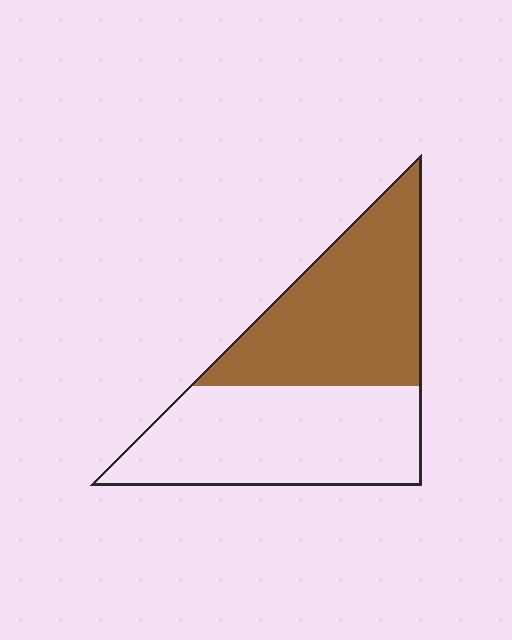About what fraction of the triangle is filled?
About one half (1/2).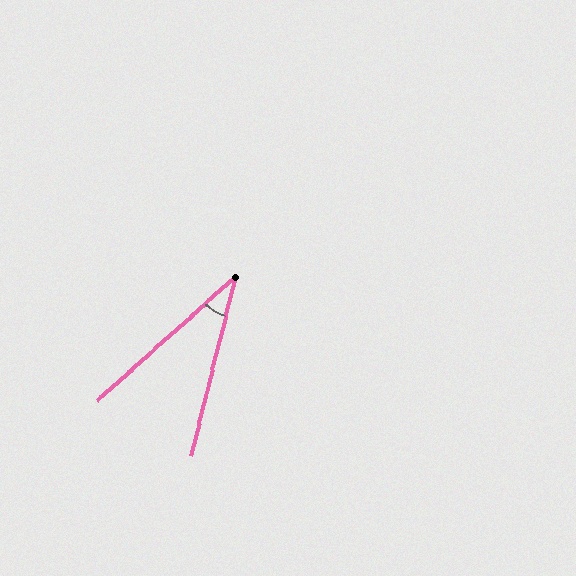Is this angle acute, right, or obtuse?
It is acute.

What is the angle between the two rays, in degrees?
Approximately 34 degrees.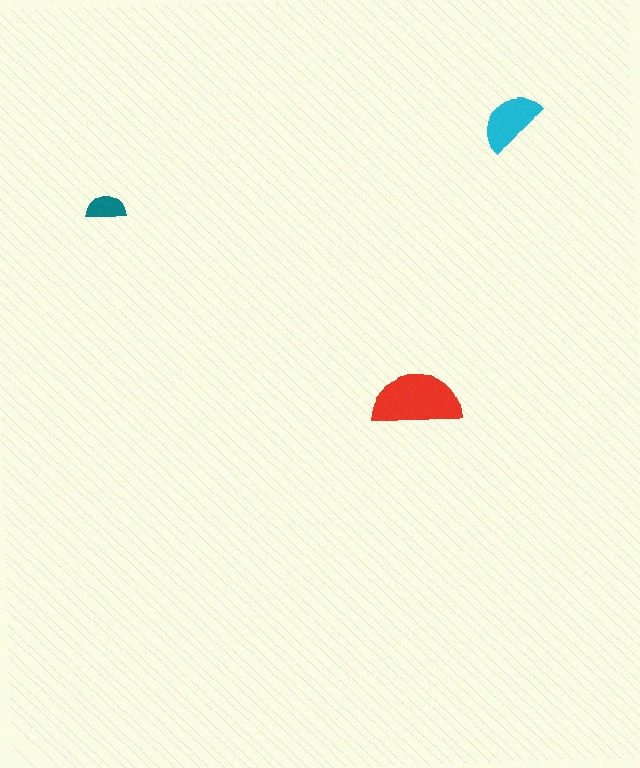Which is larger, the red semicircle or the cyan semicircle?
The red one.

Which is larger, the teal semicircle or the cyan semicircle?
The cyan one.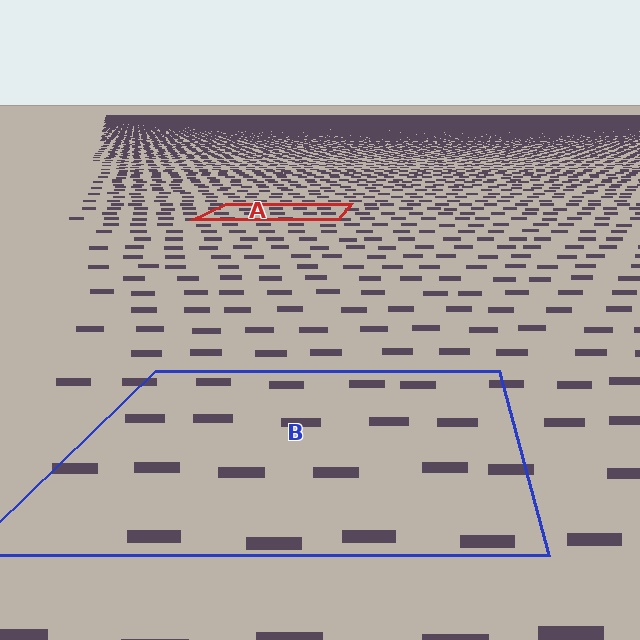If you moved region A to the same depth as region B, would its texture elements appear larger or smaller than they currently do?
They would appear larger. At a closer depth, the same texture elements are projected at a bigger on-screen size.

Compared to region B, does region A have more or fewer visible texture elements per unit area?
Region A has more texture elements per unit area — they are packed more densely because it is farther away.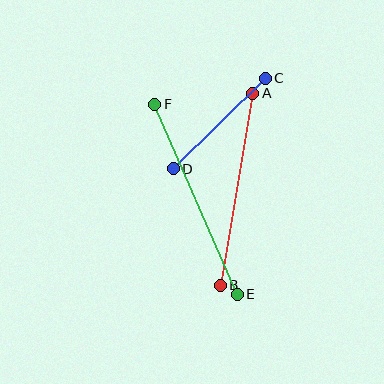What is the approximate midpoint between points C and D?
The midpoint is at approximately (219, 124) pixels.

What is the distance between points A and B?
The distance is approximately 195 pixels.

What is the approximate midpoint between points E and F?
The midpoint is at approximately (196, 199) pixels.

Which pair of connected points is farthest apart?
Points E and F are farthest apart.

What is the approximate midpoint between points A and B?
The midpoint is at approximately (236, 189) pixels.